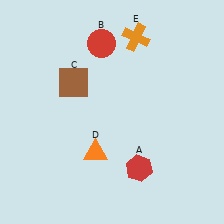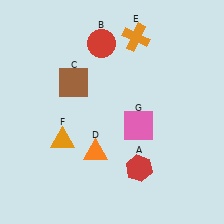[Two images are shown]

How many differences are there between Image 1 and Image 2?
There are 2 differences between the two images.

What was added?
An orange triangle (F), a pink square (G) were added in Image 2.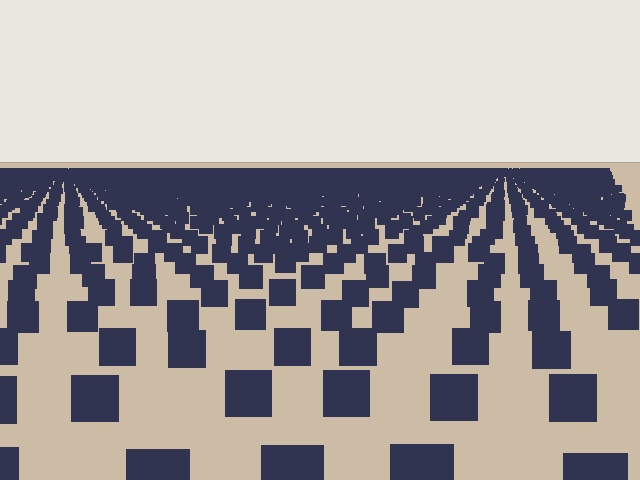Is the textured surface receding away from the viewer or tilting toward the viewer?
The surface is receding away from the viewer. Texture elements get smaller and denser toward the top.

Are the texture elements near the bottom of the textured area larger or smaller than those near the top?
Larger. Near the bottom, elements are closer to the viewer and appear at a bigger on-screen size.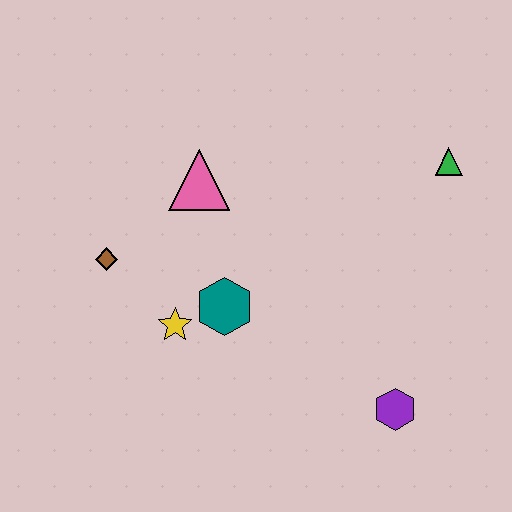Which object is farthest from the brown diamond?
The green triangle is farthest from the brown diamond.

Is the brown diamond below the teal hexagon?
No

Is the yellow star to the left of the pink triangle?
Yes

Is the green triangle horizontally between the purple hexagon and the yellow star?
No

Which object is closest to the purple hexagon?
The teal hexagon is closest to the purple hexagon.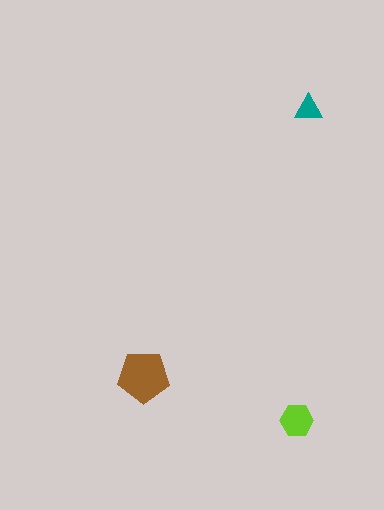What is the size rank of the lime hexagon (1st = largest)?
2nd.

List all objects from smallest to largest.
The teal triangle, the lime hexagon, the brown pentagon.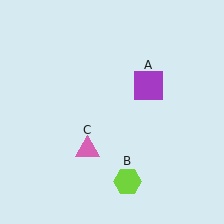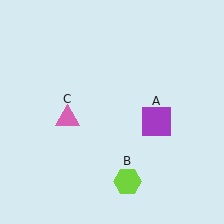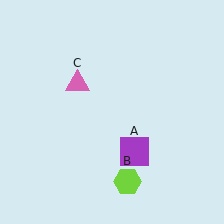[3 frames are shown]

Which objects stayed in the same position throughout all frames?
Lime hexagon (object B) remained stationary.